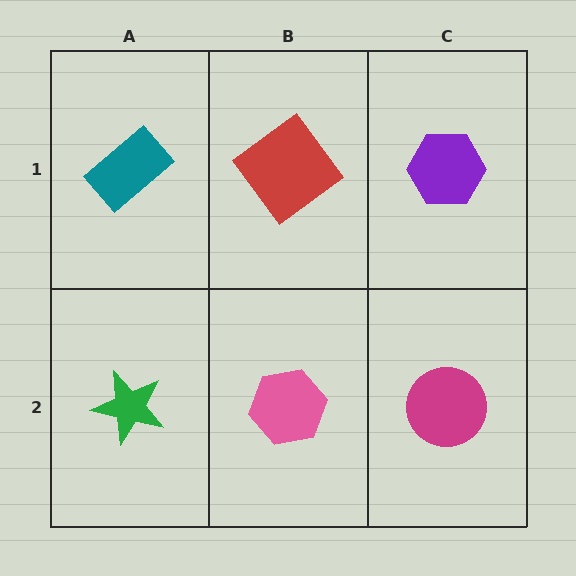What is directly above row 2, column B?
A red diamond.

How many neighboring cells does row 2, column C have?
2.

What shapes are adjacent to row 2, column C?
A purple hexagon (row 1, column C), a pink hexagon (row 2, column B).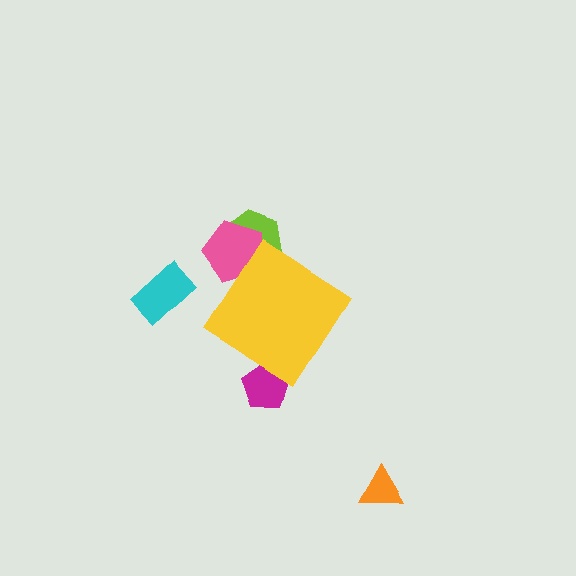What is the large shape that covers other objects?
A yellow diamond.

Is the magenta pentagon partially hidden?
Yes, the magenta pentagon is partially hidden behind the yellow diamond.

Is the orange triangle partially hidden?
No, the orange triangle is fully visible.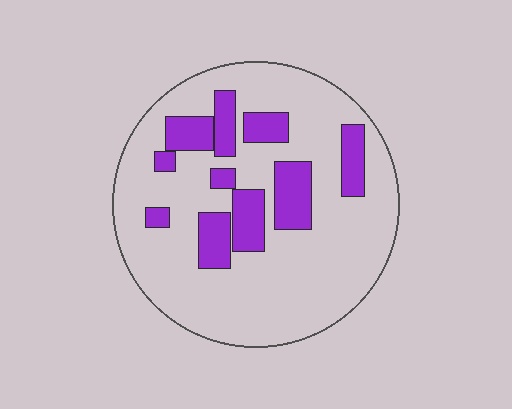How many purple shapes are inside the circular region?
10.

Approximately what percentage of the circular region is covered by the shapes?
Approximately 20%.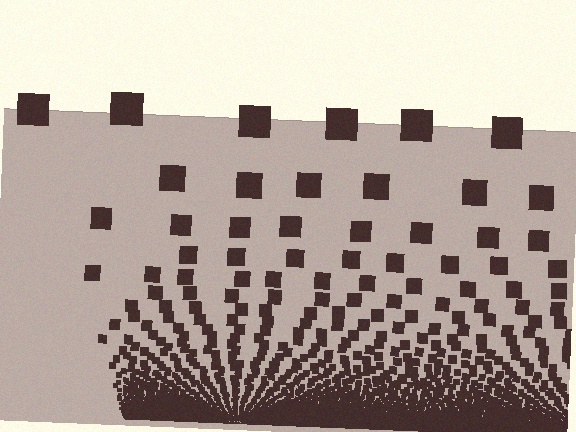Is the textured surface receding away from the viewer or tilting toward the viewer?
The surface appears to tilt toward the viewer. Texture elements get larger and sparser toward the top.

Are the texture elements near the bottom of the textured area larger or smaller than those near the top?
Smaller. The gradient is inverted — elements near the bottom are smaller and denser.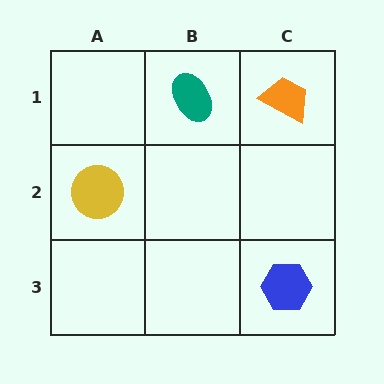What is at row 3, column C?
A blue hexagon.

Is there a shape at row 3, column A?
No, that cell is empty.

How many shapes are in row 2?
1 shape.